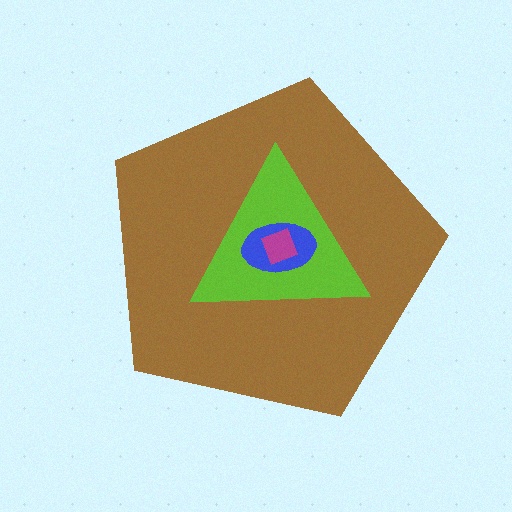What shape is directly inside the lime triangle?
The blue ellipse.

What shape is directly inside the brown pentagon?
The lime triangle.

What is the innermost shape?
The magenta square.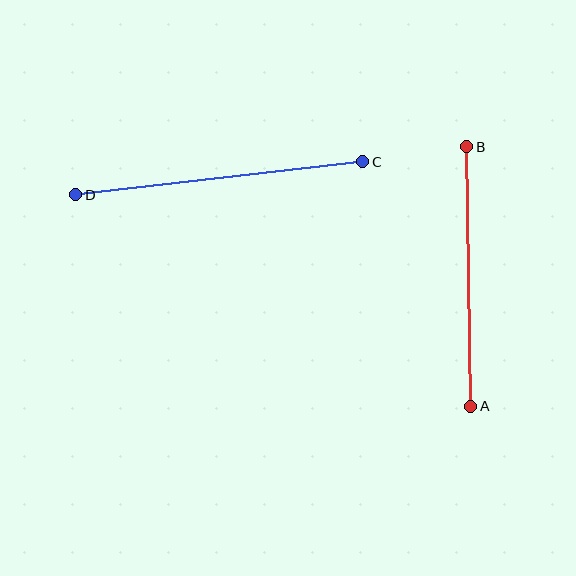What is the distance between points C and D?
The distance is approximately 289 pixels.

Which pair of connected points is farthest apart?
Points C and D are farthest apart.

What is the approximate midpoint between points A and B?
The midpoint is at approximately (469, 277) pixels.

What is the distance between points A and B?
The distance is approximately 260 pixels.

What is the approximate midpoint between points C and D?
The midpoint is at approximately (219, 178) pixels.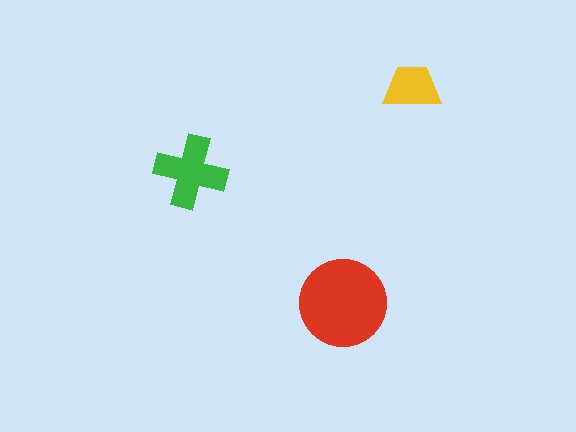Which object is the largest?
The red circle.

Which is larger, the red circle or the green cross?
The red circle.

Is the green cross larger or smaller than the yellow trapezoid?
Larger.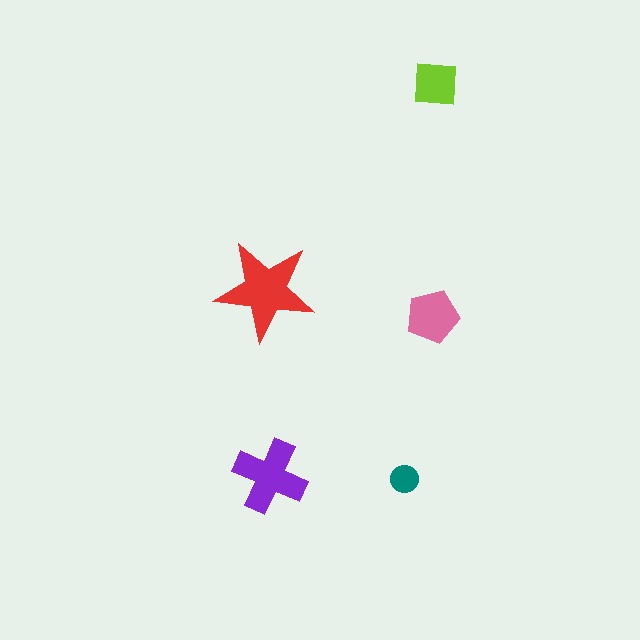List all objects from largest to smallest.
The red star, the purple cross, the pink pentagon, the lime square, the teal circle.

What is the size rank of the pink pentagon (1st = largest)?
3rd.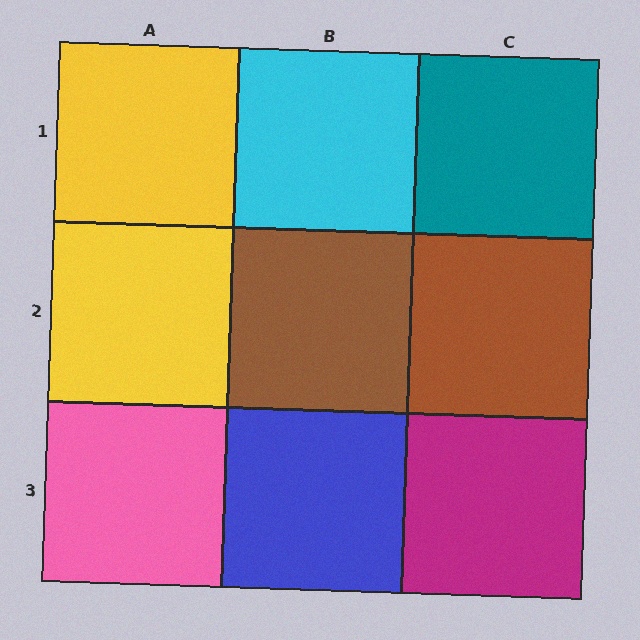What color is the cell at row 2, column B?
Brown.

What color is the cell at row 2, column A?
Yellow.